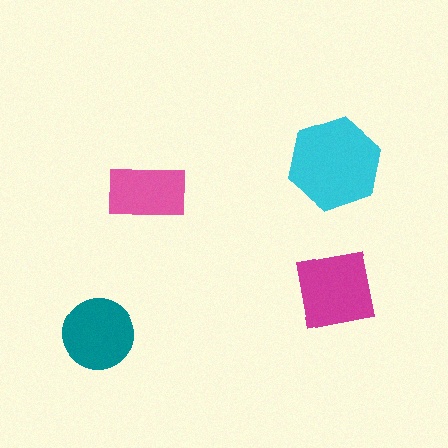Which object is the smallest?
The pink rectangle.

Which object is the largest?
The cyan hexagon.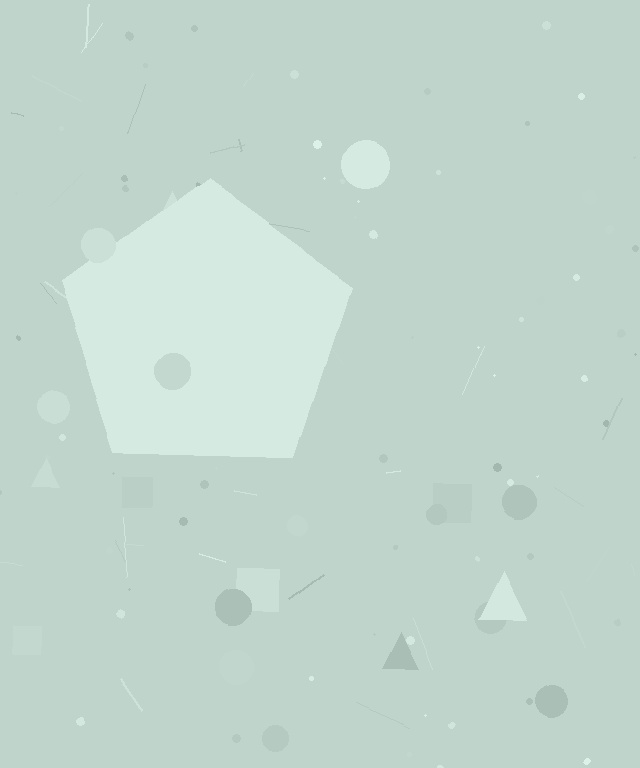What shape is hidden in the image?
A pentagon is hidden in the image.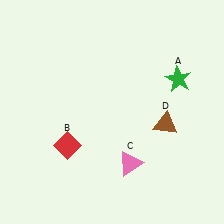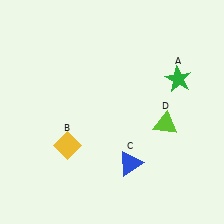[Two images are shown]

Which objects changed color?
B changed from red to yellow. C changed from pink to blue. D changed from brown to lime.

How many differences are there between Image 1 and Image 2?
There are 3 differences between the two images.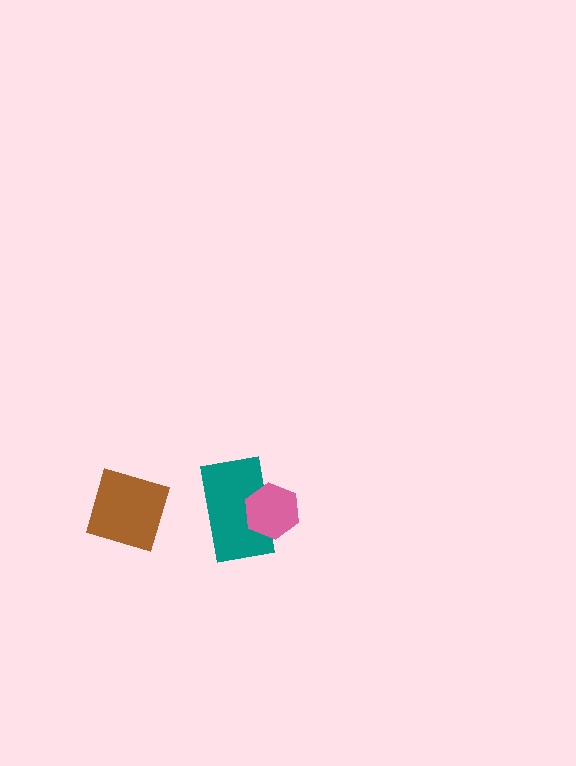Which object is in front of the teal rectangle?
The pink hexagon is in front of the teal rectangle.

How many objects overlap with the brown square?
0 objects overlap with the brown square.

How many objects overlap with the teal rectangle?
1 object overlaps with the teal rectangle.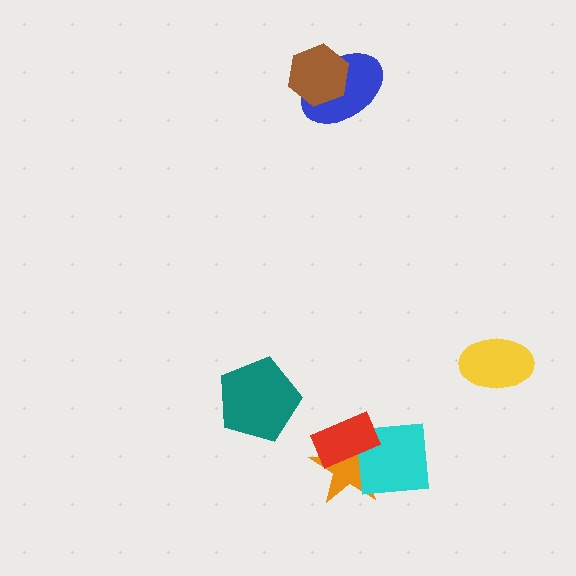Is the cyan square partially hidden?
Yes, it is partially covered by another shape.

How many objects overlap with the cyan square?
2 objects overlap with the cyan square.